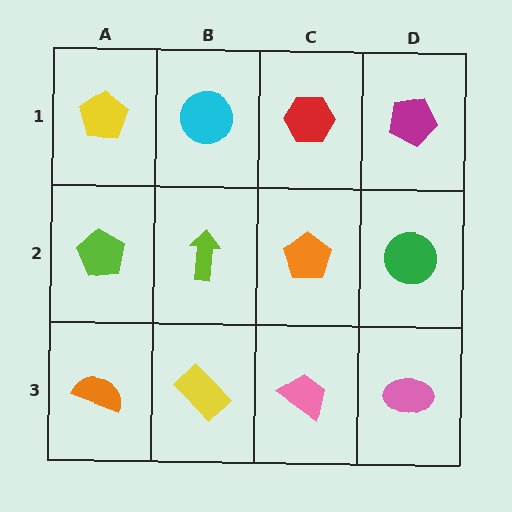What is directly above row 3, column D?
A green circle.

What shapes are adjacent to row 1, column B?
A lime arrow (row 2, column B), a yellow pentagon (row 1, column A), a red hexagon (row 1, column C).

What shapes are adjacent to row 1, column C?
An orange pentagon (row 2, column C), a cyan circle (row 1, column B), a magenta pentagon (row 1, column D).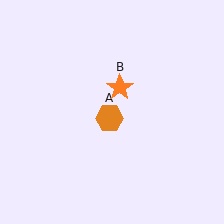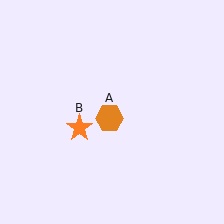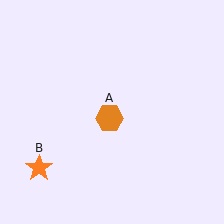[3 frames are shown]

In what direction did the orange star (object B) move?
The orange star (object B) moved down and to the left.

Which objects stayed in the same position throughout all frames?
Orange hexagon (object A) remained stationary.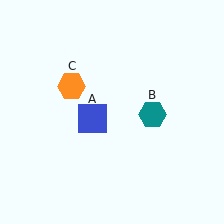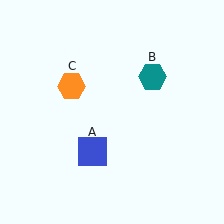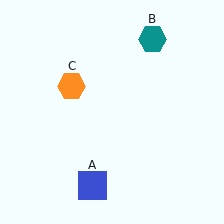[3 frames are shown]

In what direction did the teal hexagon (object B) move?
The teal hexagon (object B) moved up.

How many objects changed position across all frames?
2 objects changed position: blue square (object A), teal hexagon (object B).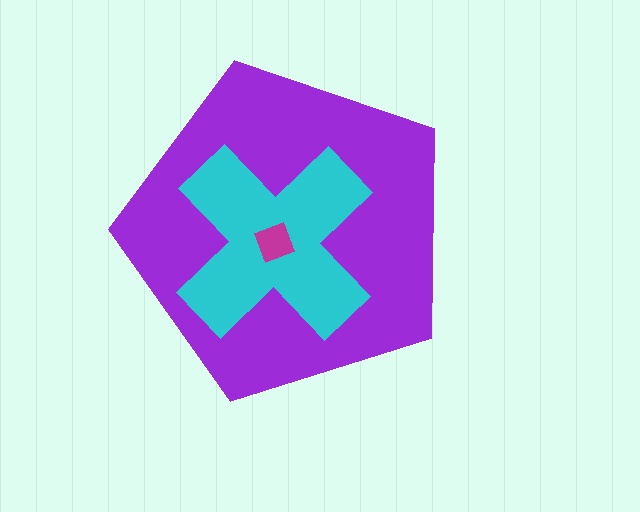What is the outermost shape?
The purple pentagon.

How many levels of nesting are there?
3.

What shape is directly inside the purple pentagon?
The cyan cross.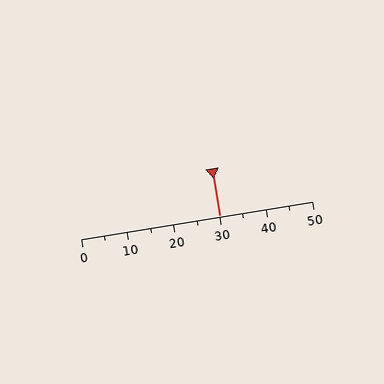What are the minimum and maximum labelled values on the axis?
The axis runs from 0 to 50.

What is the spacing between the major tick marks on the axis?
The major ticks are spaced 10 apart.